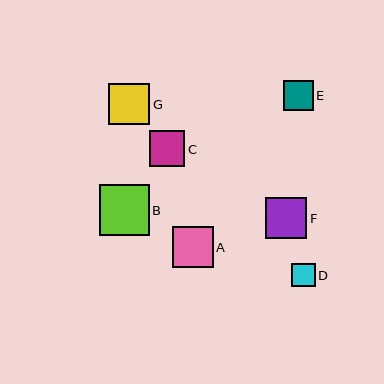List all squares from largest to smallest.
From largest to smallest: B, F, G, A, C, E, D.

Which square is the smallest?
Square D is the smallest with a size of approximately 24 pixels.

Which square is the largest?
Square B is the largest with a size of approximately 50 pixels.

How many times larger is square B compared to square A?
Square B is approximately 1.2 times the size of square A.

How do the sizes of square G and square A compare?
Square G and square A are approximately the same size.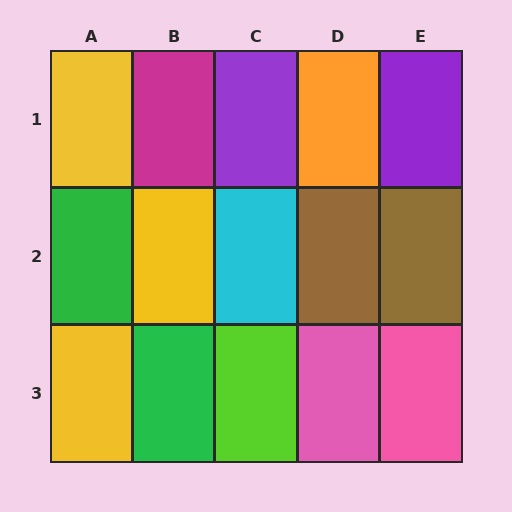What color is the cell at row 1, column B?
Magenta.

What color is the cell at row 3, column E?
Pink.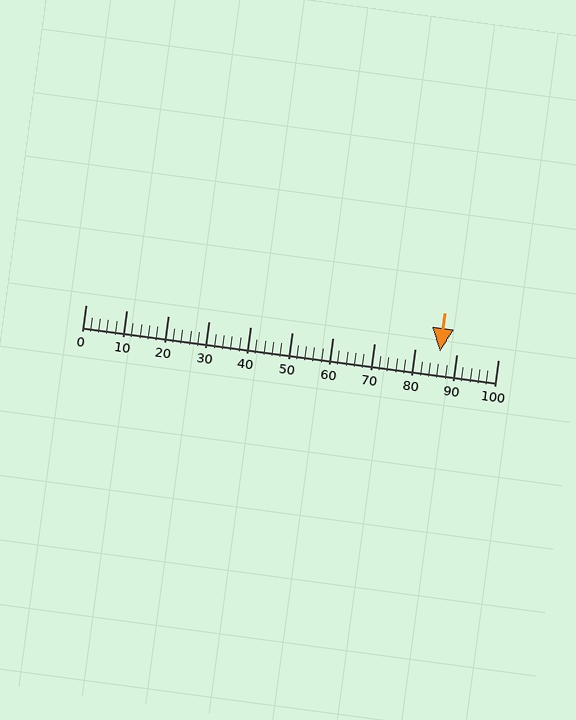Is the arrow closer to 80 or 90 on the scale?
The arrow is closer to 90.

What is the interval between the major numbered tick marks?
The major tick marks are spaced 10 units apart.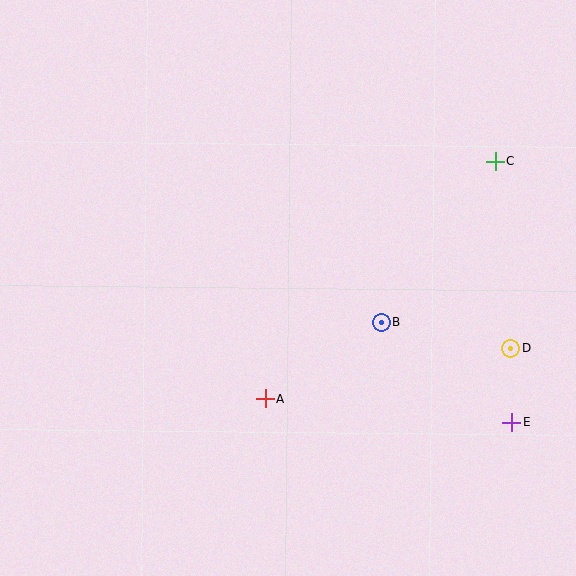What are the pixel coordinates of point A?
Point A is at (265, 398).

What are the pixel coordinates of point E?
Point E is at (511, 422).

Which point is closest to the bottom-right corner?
Point E is closest to the bottom-right corner.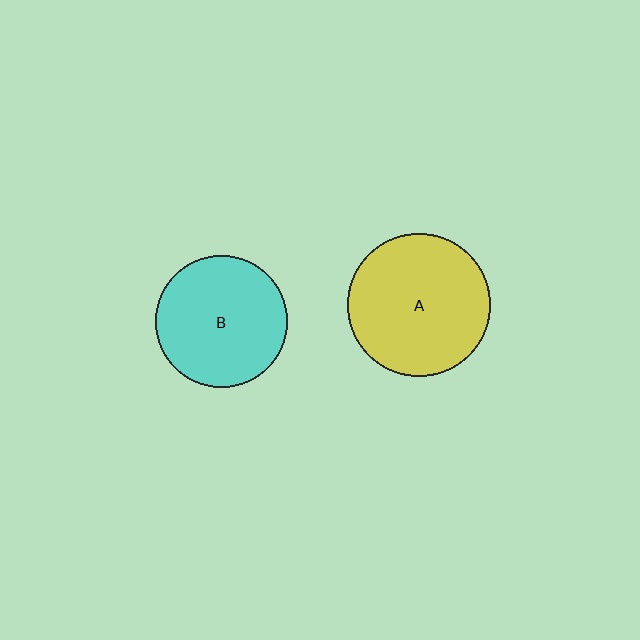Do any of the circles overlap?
No, none of the circles overlap.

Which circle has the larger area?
Circle A (yellow).